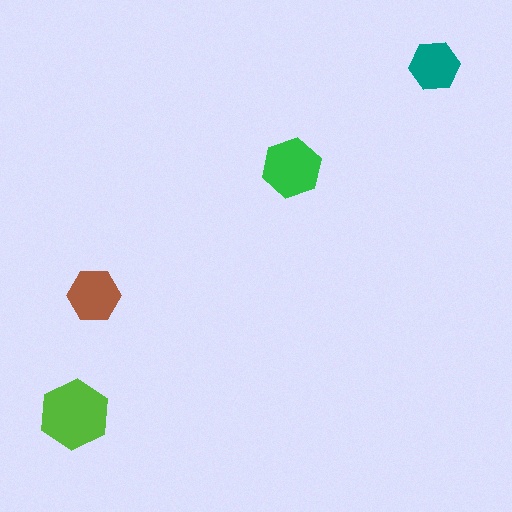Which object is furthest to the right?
The teal hexagon is rightmost.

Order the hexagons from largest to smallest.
the lime one, the green one, the brown one, the teal one.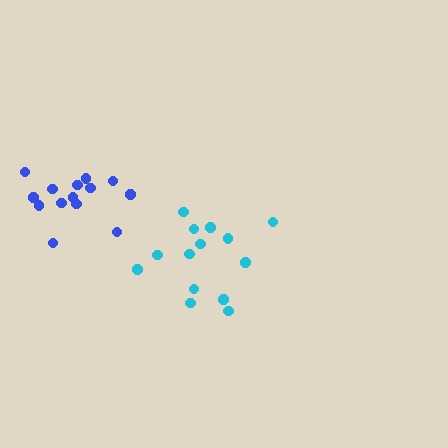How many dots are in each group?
Group 1: 14 dots, Group 2: 14 dots (28 total).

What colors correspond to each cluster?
The clusters are colored: cyan, blue.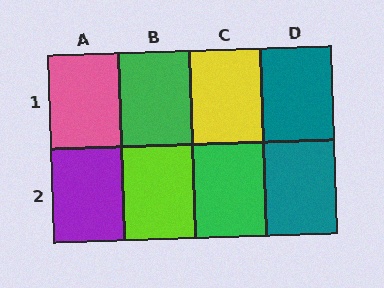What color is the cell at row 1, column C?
Yellow.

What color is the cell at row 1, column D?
Teal.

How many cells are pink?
1 cell is pink.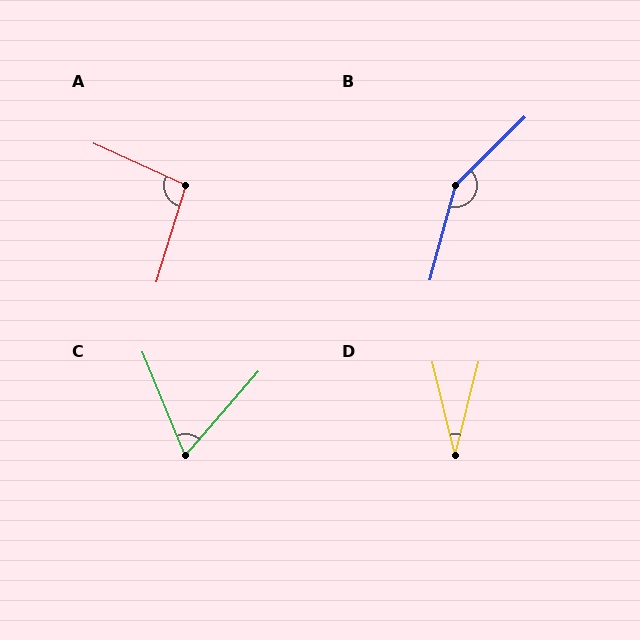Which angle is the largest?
B, at approximately 150 degrees.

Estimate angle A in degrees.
Approximately 98 degrees.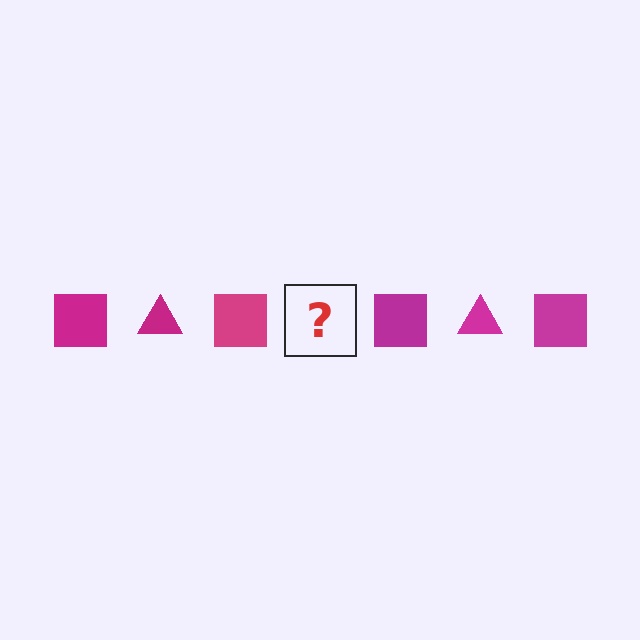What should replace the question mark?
The question mark should be replaced with a magenta triangle.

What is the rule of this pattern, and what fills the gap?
The rule is that the pattern cycles through square, triangle shapes in magenta. The gap should be filled with a magenta triangle.